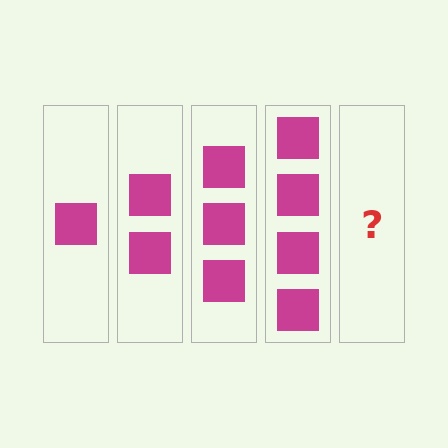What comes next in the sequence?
The next element should be 5 squares.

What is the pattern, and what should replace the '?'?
The pattern is that each step adds one more square. The '?' should be 5 squares.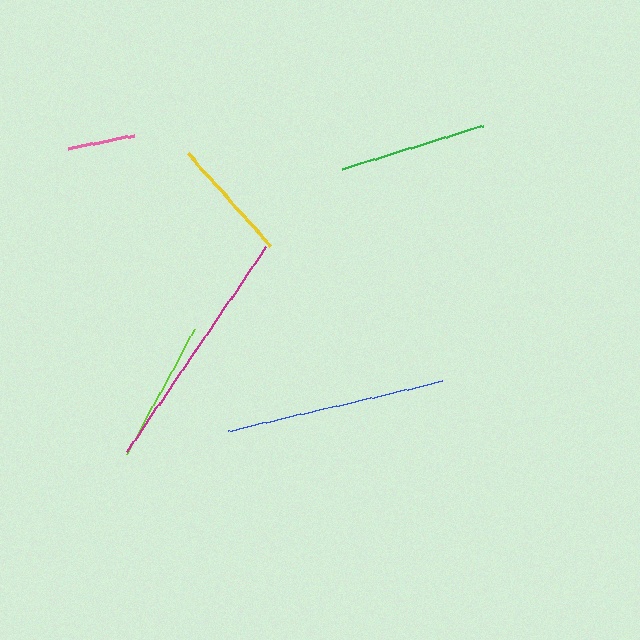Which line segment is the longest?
The magenta line is the longest at approximately 247 pixels.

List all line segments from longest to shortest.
From longest to shortest: magenta, blue, green, lime, yellow, pink.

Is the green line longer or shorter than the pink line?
The green line is longer than the pink line.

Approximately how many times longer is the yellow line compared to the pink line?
The yellow line is approximately 1.8 times the length of the pink line.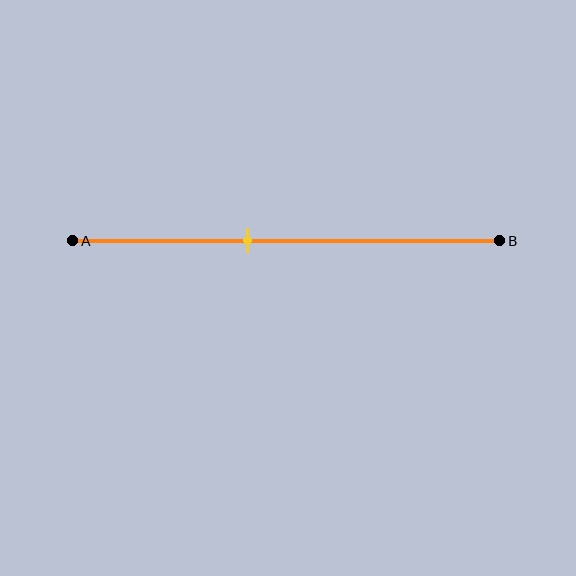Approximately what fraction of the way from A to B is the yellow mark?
The yellow mark is approximately 40% of the way from A to B.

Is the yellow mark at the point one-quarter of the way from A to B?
No, the mark is at about 40% from A, not at the 25% one-quarter point.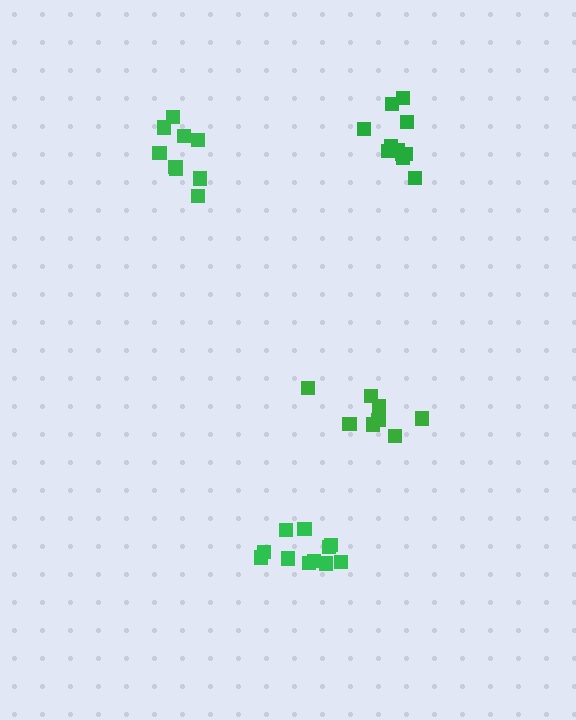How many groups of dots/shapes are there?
There are 4 groups.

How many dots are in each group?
Group 1: 11 dots, Group 2: 8 dots, Group 3: 11 dots, Group 4: 9 dots (39 total).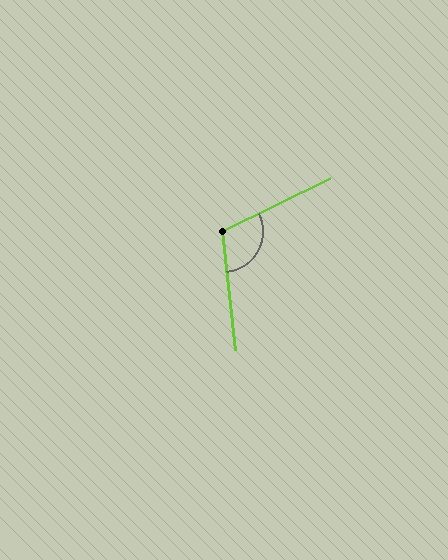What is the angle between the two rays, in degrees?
Approximately 110 degrees.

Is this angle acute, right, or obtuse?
It is obtuse.